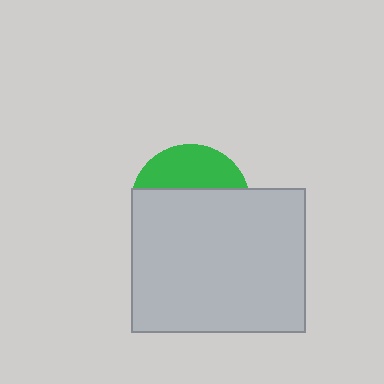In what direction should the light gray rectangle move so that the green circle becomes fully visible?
The light gray rectangle should move down. That is the shortest direction to clear the overlap and leave the green circle fully visible.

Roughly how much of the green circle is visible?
A small part of it is visible (roughly 34%).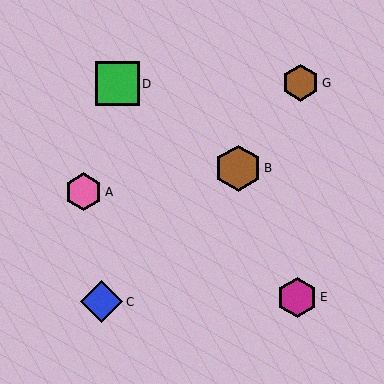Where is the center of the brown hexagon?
The center of the brown hexagon is at (238, 168).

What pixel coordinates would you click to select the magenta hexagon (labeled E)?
Click at (297, 297) to select the magenta hexagon E.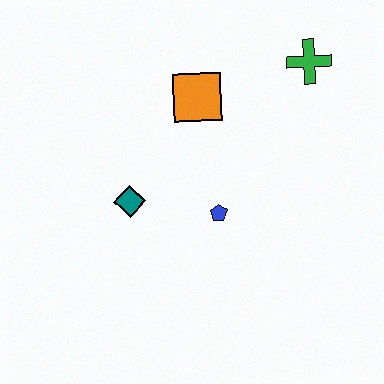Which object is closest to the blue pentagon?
The teal diamond is closest to the blue pentagon.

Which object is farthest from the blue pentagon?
The green cross is farthest from the blue pentagon.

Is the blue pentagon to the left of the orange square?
No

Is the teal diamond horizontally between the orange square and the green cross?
No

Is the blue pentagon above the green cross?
No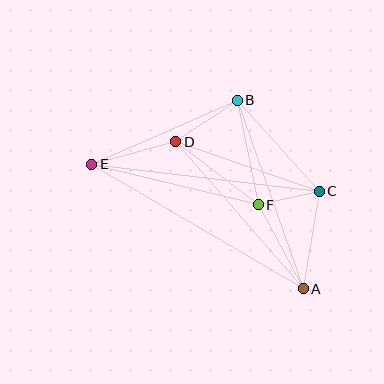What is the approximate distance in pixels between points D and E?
The distance between D and E is approximately 87 pixels.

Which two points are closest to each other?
Points C and F are closest to each other.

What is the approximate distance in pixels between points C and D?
The distance between C and D is approximately 152 pixels.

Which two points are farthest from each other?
Points A and E are farthest from each other.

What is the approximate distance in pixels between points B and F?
The distance between B and F is approximately 107 pixels.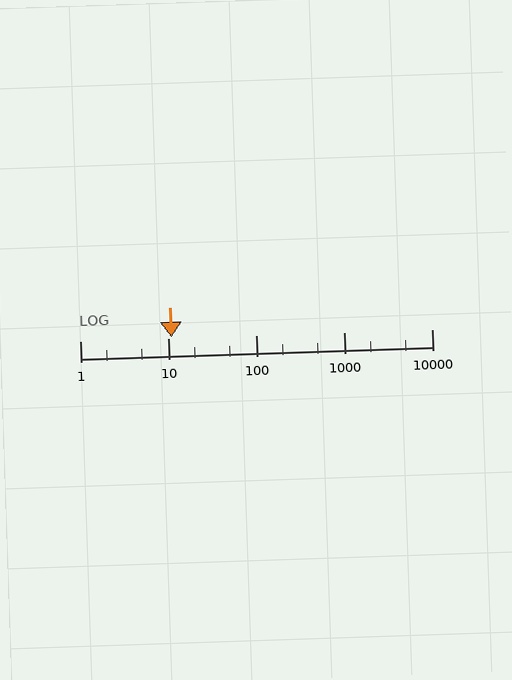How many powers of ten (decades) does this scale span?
The scale spans 4 decades, from 1 to 10000.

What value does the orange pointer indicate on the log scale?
The pointer indicates approximately 11.